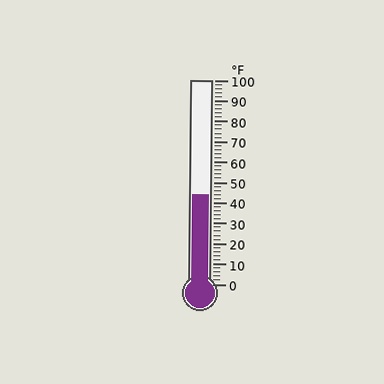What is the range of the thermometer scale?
The thermometer scale ranges from 0°F to 100°F.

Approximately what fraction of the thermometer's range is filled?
The thermometer is filled to approximately 45% of its range.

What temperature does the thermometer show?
The thermometer shows approximately 44°F.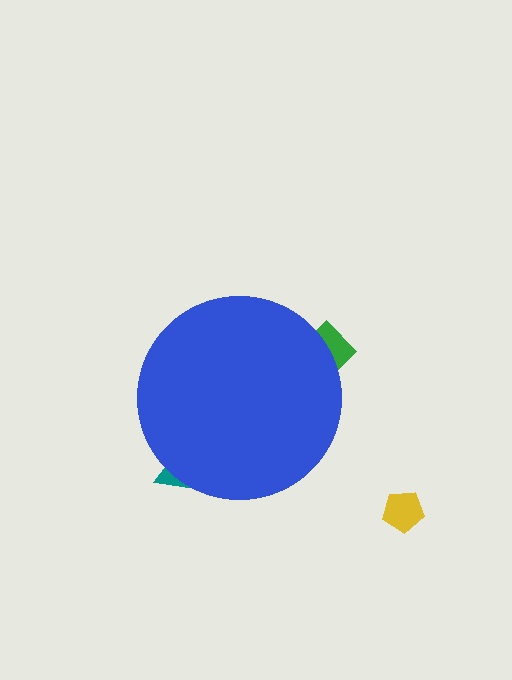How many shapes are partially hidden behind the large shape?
2 shapes are partially hidden.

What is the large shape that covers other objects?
A blue circle.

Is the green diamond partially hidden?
Yes, the green diamond is partially hidden behind the blue circle.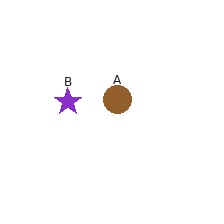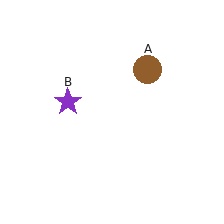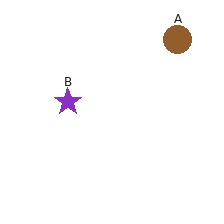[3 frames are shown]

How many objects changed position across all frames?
1 object changed position: brown circle (object A).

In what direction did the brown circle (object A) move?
The brown circle (object A) moved up and to the right.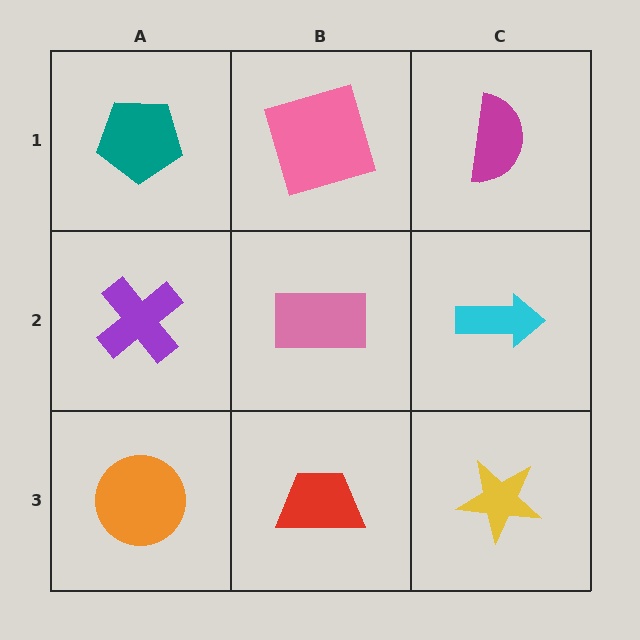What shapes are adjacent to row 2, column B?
A pink square (row 1, column B), a red trapezoid (row 3, column B), a purple cross (row 2, column A), a cyan arrow (row 2, column C).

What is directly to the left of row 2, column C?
A pink rectangle.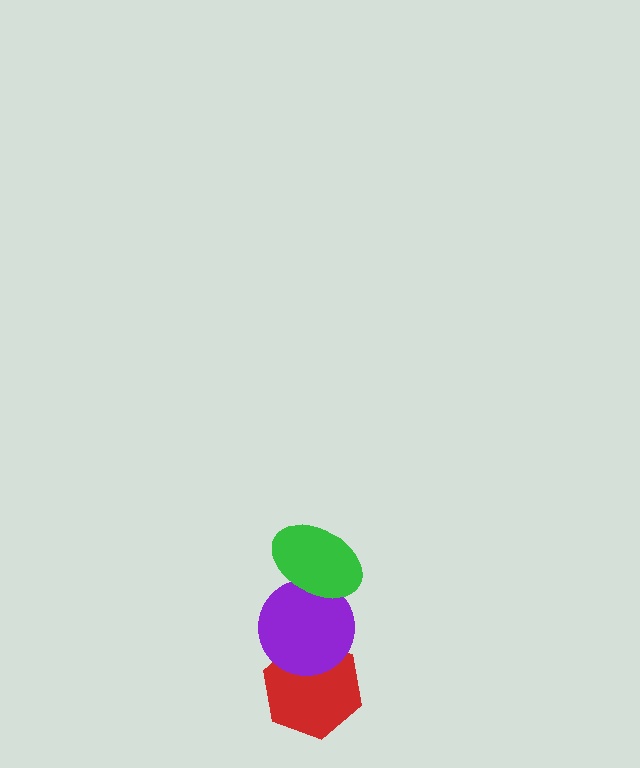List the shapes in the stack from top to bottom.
From top to bottom: the green ellipse, the purple circle, the red hexagon.